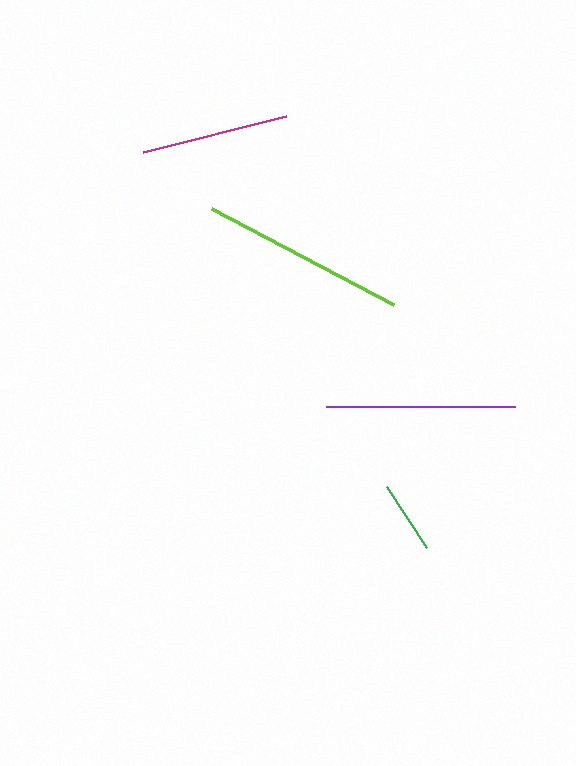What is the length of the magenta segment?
The magenta segment is approximately 147 pixels long.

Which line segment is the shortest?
The green line is the shortest at approximately 73 pixels.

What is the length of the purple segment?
The purple segment is approximately 189 pixels long.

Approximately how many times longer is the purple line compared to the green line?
The purple line is approximately 2.6 times the length of the green line.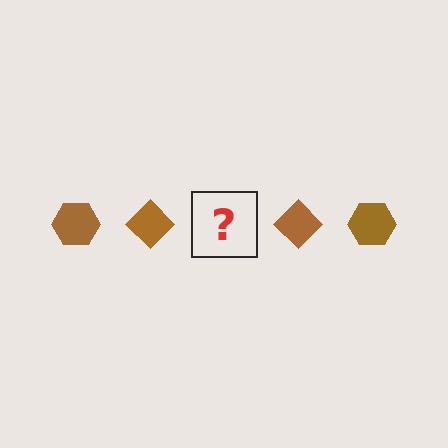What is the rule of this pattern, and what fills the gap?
The rule is that the pattern cycles through hexagon, diamond shapes in brown. The gap should be filled with a brown hexagon.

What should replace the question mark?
The question mark should be replaced with a brown hexagon.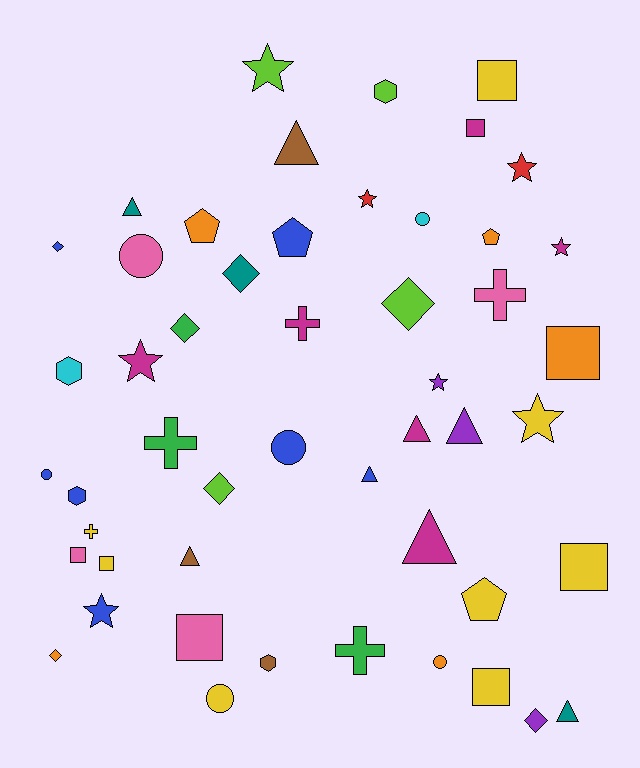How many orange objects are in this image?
There are 5 orange objects.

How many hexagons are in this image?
There are 4 hexagons.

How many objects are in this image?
There are 50 objects.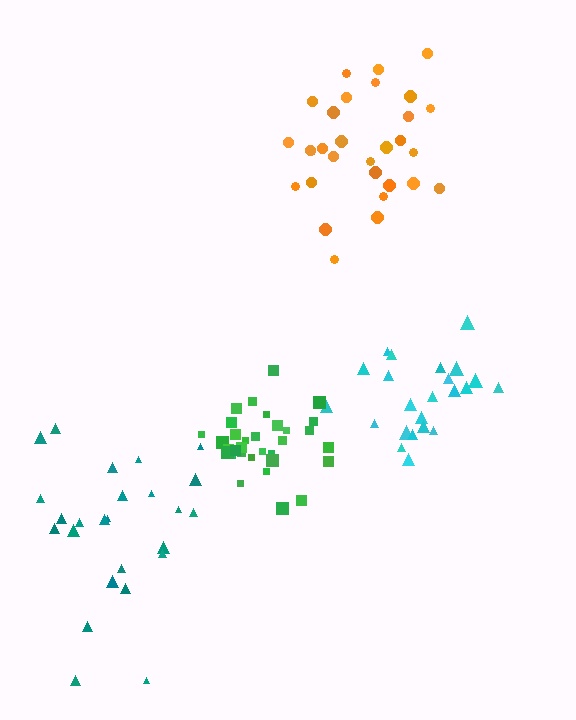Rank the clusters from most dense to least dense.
green, cyan, orange, teal.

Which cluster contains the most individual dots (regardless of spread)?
Green (32).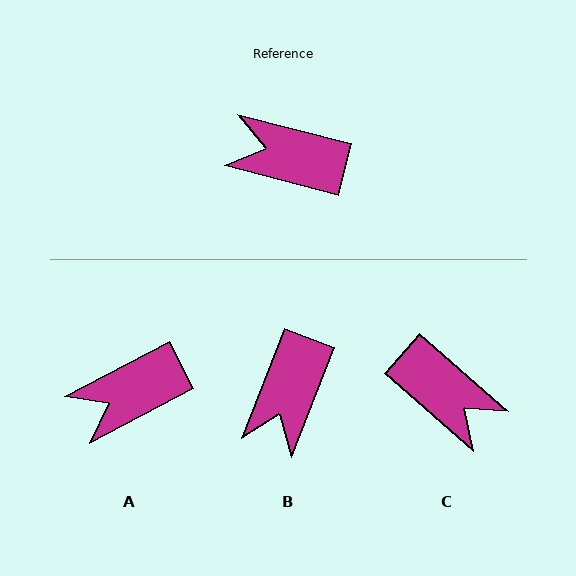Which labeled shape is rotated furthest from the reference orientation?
C, about 153 degrees away.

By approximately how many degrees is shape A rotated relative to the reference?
Approximately 42 degrees counter-clockwise.